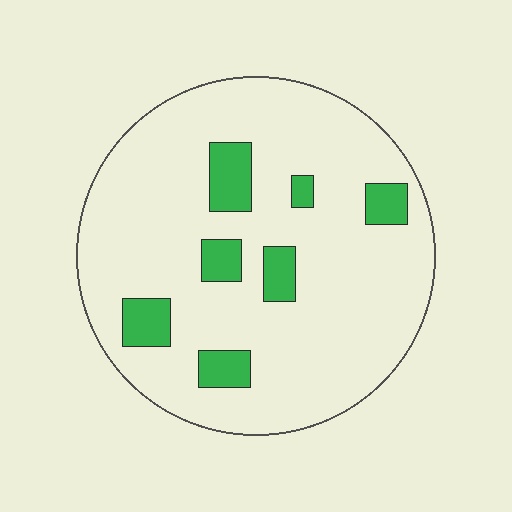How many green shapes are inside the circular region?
7.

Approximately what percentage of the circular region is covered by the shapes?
Approximately 15%.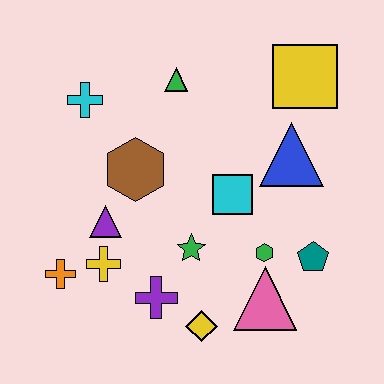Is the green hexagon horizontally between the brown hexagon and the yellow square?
Yes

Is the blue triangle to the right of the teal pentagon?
No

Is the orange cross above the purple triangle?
No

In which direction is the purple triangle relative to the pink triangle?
The purple triangle is to the left of the pink triangle.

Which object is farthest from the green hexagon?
The cyan cross is farthest from the green hexagon.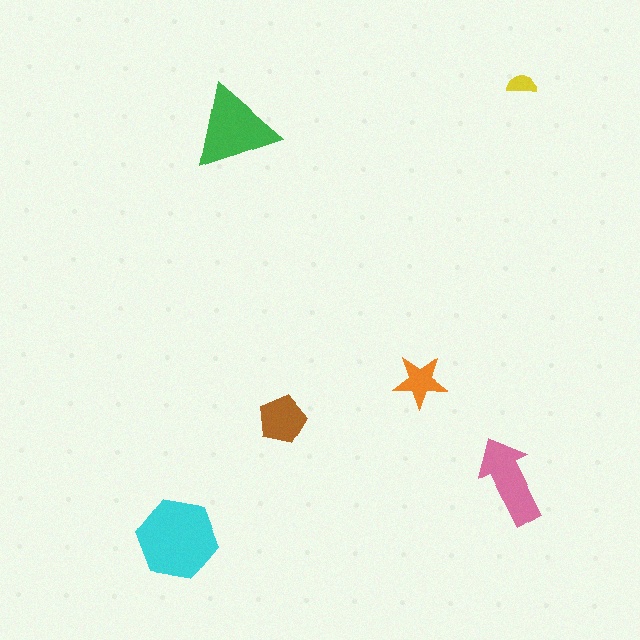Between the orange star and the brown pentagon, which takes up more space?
The brown pentagon.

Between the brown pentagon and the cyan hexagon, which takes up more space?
The cyan hexagon.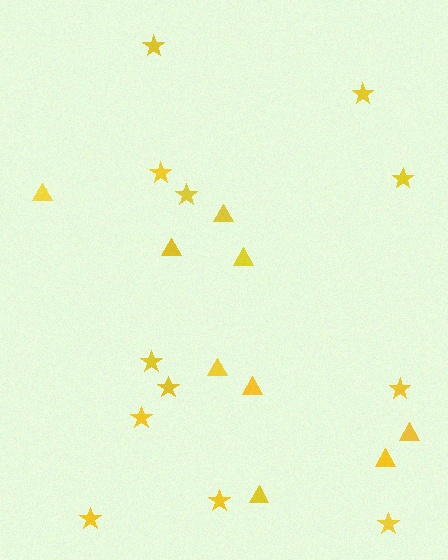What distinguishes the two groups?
There are 2 groups: one group of triangles (9) and one group of stars (12).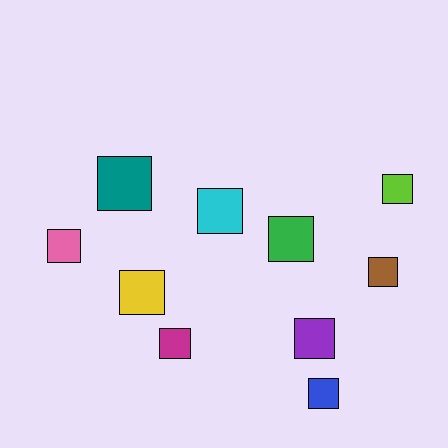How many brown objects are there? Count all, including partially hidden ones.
There is 1 brown object.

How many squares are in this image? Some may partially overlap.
There are 10 squares.